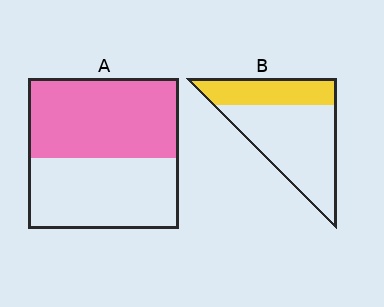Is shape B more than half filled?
No.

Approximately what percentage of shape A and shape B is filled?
A is approximately 55% and B is approximately 30%.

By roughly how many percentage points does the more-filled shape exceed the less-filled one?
By roughly 20 percentage points (A over B).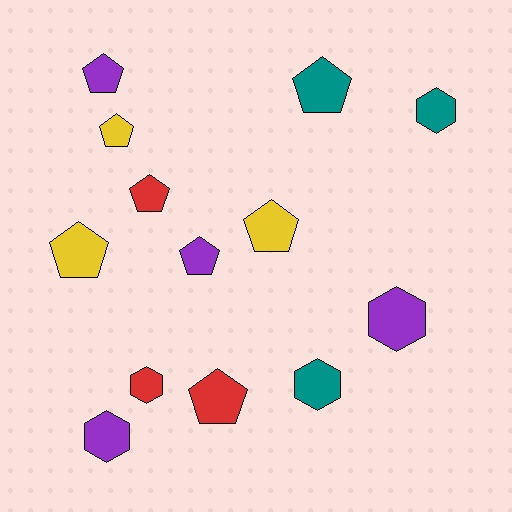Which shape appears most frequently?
Pentagon, with 8 objects.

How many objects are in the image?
There are 13 objects.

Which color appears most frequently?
Purple, with 4 objects.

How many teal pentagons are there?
There is 1 teal pentagon.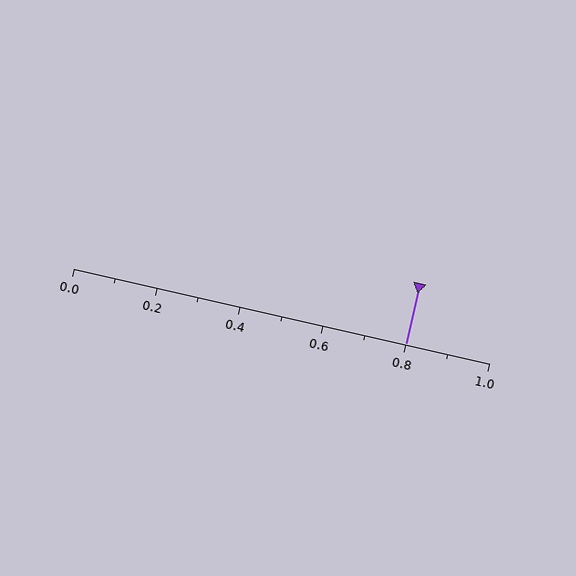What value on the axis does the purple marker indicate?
The marker indicates approximately 0.8.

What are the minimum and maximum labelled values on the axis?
The axis runs from 0.0 to 1.0.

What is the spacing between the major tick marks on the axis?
The major ticks are spaced 0.2 apart.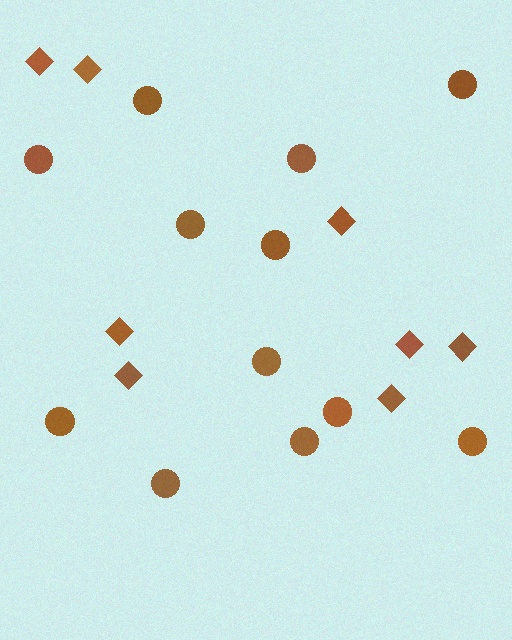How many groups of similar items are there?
There are 2 groups: one group of diamonds (8) and one group of circles (12).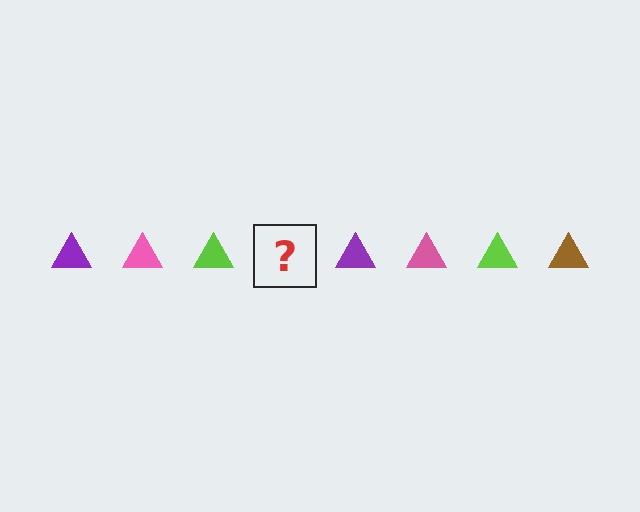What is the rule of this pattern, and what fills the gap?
The rule is that the pattern cycles through purple, pink, lime, brown triangles. The gap should be filled with a brown triangle.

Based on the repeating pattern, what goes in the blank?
The blank should be a brown triangle.